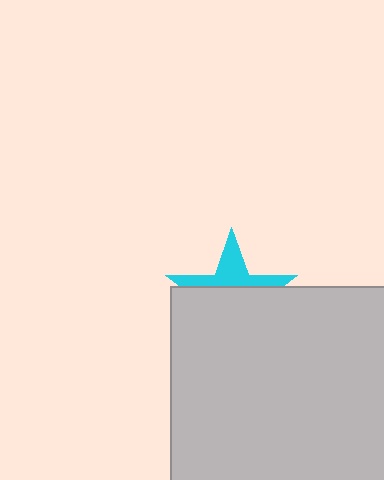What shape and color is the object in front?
The object in front is a light gray square.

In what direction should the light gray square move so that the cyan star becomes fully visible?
The light gray square should move down. That is the shortest direction to clear the overlap and leave the cyan star fully visible.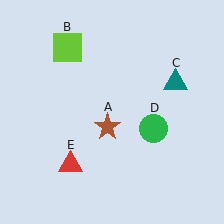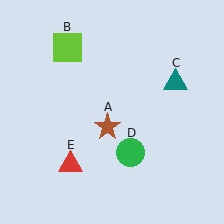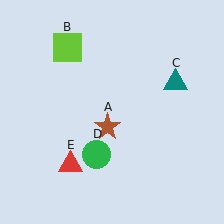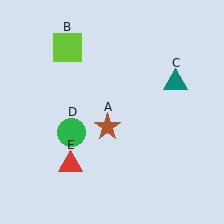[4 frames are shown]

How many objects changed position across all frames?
1 object changed position: green circle (object D).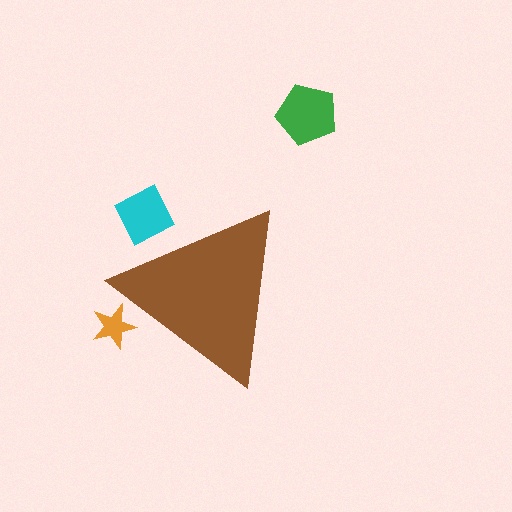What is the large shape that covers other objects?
A brown triangle.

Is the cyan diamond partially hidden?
Yes, the cyan diamond is partially hidden behind the brown triangle.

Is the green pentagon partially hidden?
No, the green pentagon is fully visible.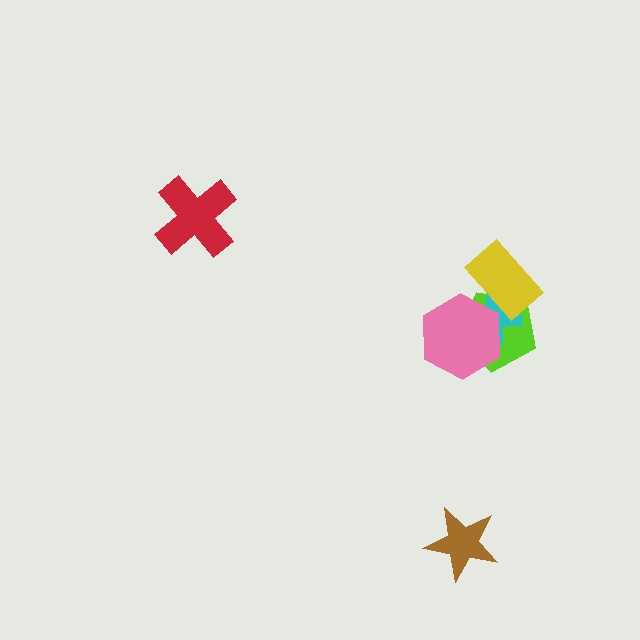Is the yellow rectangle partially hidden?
Yes, it is partially covered by another shape.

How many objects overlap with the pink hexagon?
3 objects overlap with the pink hexagon.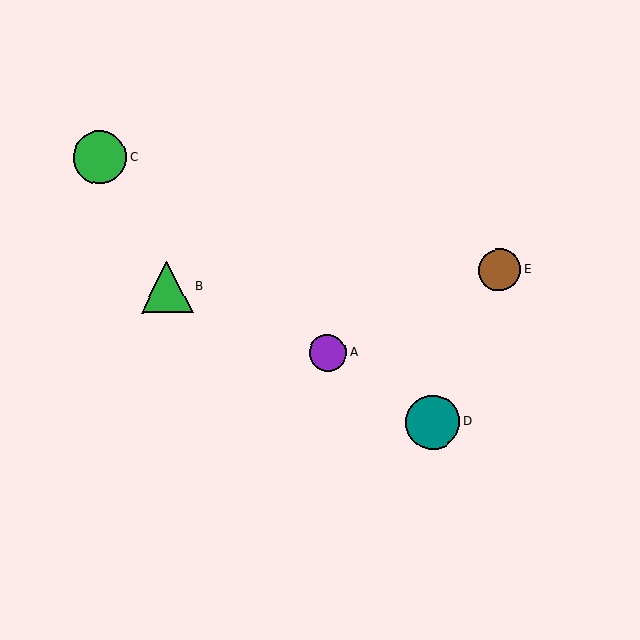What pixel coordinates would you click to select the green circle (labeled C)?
Click at (100, 157) to select the green circle C.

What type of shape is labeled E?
Shape E is a brown circle.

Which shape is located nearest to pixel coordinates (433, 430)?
The teal circle (labeled D) at (433, 422) is nearest to that location.